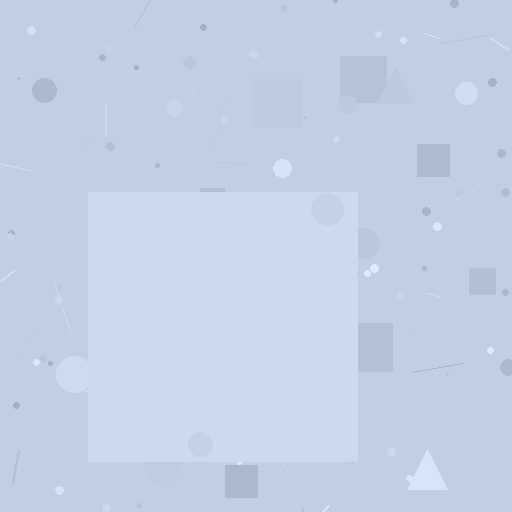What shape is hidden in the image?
A square is hidden in the image.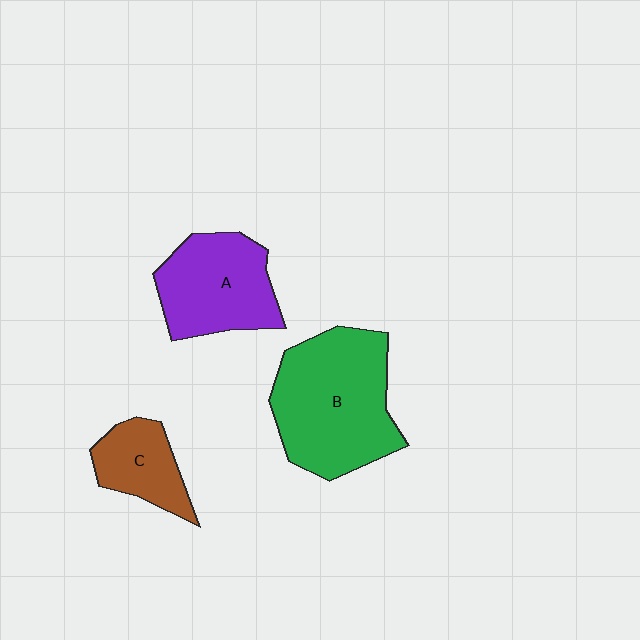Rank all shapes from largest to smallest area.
From largest to smallest: B (green), A (purple), C (brown).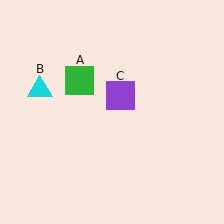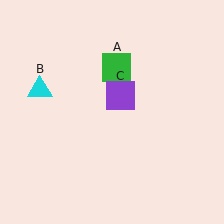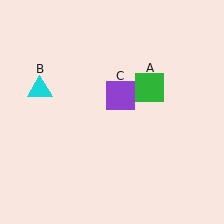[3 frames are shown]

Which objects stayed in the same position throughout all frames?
Cyan triangle (object B) and purple square (object C) remained stationary.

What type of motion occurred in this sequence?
The green square (object A) rotated clockwise around the center of the scene.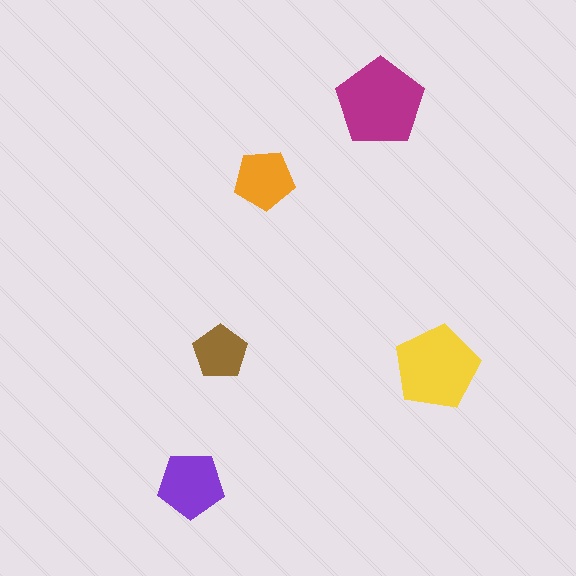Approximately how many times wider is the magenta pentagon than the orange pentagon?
About 1.5 times wider.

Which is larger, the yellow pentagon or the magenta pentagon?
The magenta one.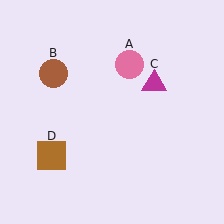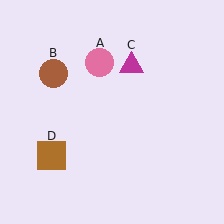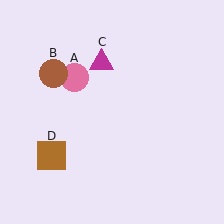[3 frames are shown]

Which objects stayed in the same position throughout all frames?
Brown circle (object B) and brown square (object D) remained stationary.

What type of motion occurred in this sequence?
The pink circle (object A), magenta triangle (object C) rotated counterclockwise around the center of the scene.